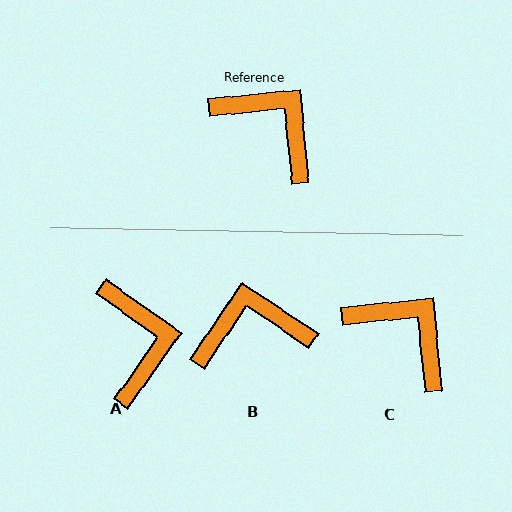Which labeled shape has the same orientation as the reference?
C.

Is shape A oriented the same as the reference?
No, it is off by about 41 degrees.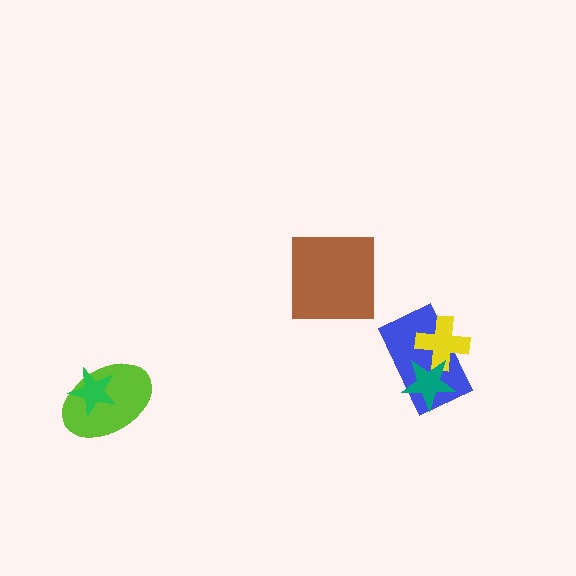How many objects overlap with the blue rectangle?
2 objects overlap with the blue rectangle.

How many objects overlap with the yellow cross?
2 objects overlap with the yellow cross.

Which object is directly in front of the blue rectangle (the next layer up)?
The yellow cross is directly in front of the blue rectangle.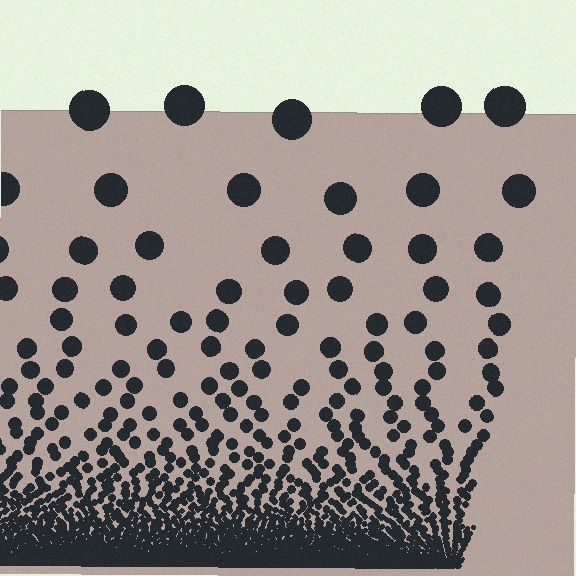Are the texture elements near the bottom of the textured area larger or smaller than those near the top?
Smaller. The gradient is inverted — elements near the bottom are smaller and denser.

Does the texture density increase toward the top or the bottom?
Density increases toward the bottom.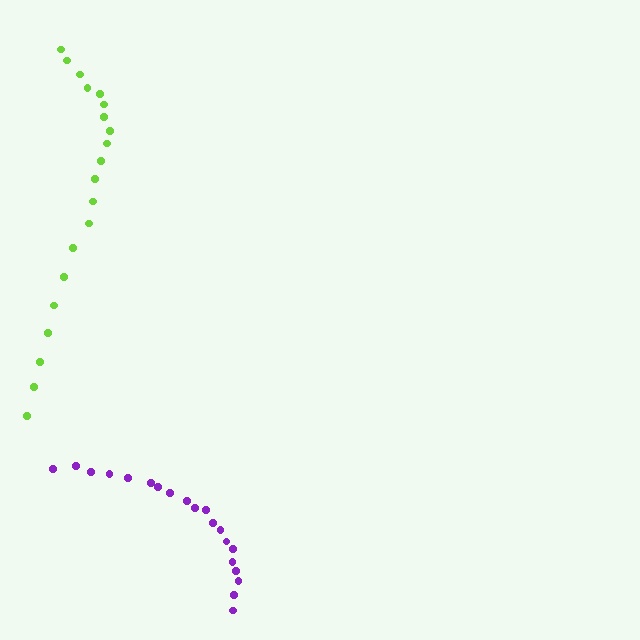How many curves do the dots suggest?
There are 2 distinct paths.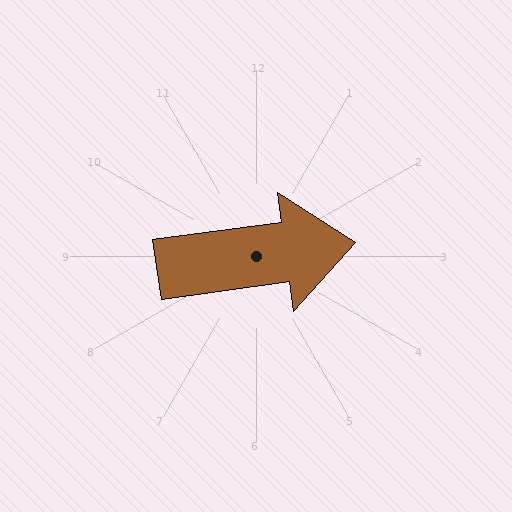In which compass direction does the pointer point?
East.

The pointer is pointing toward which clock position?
Roughly 3 o'clock.